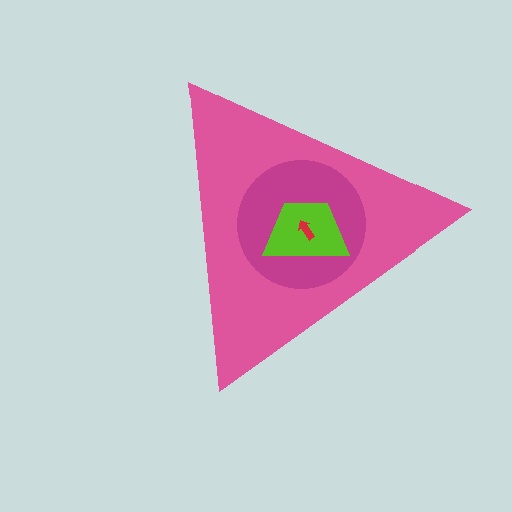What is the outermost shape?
The pink triangle.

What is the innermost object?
The red arrow.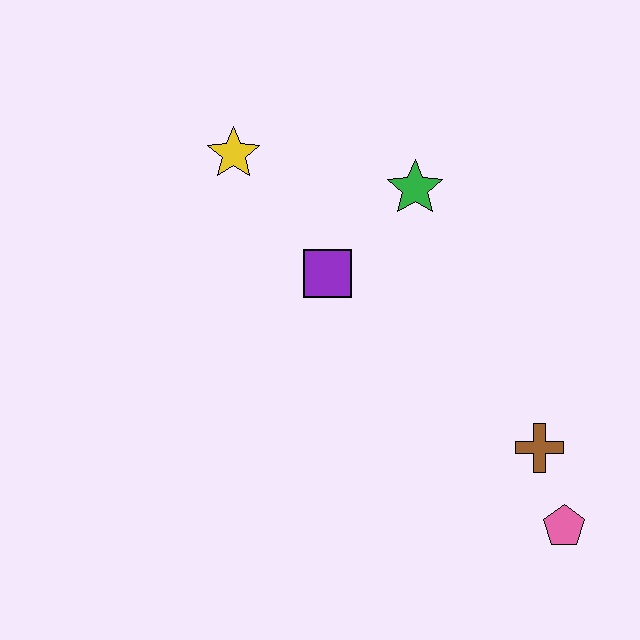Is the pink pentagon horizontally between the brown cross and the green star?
No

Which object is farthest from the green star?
The pink pentagon is farthest from the green star.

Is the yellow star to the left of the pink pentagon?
Yes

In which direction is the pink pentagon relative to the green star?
The pink pentagon is below the green star.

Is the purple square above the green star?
No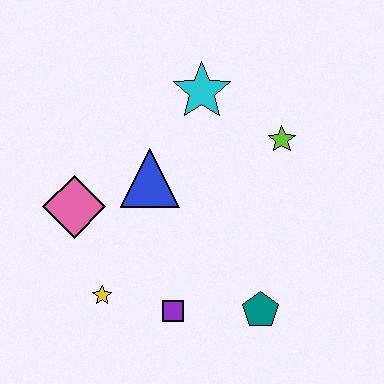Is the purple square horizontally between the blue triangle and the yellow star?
No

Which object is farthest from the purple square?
The cyan star is farthest from the purple square.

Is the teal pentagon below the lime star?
Yes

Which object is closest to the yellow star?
The purple square is closest to the yellow star.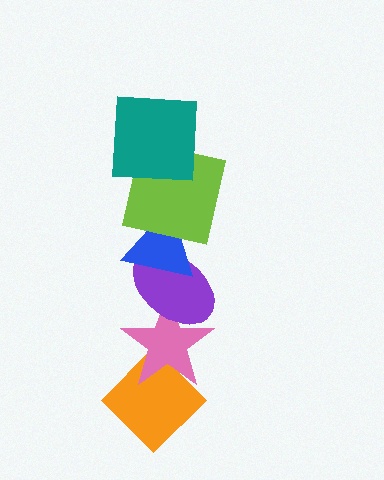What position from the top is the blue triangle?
The blue triangle is 3rd from the top.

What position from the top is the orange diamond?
The orange diamond is 6th from the top.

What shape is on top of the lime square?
The teal square is on top of the lime square.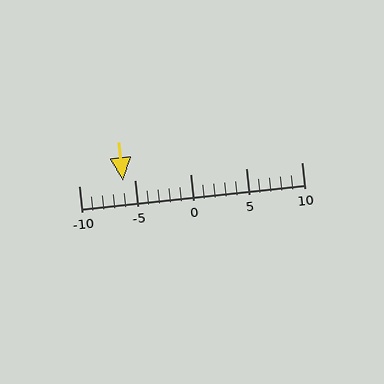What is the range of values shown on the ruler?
The ruler shows values from -10 to 10.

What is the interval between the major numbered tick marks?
The major tick marks are spaced 5 units apart.